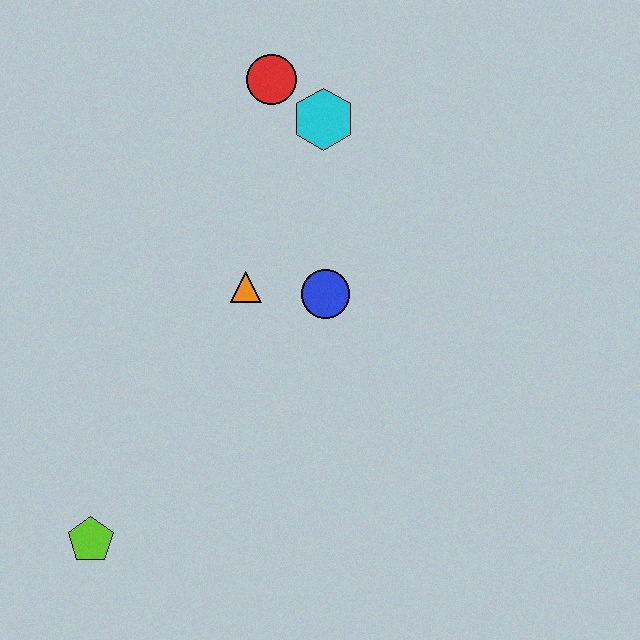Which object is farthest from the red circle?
The lime pentagon is farthest from the red circle.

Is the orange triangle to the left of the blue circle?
Yes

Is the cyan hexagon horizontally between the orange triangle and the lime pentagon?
No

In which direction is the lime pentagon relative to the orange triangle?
The lime pentagon is below the orange triangle.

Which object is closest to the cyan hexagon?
The red circle is closest to the cyan hexagon.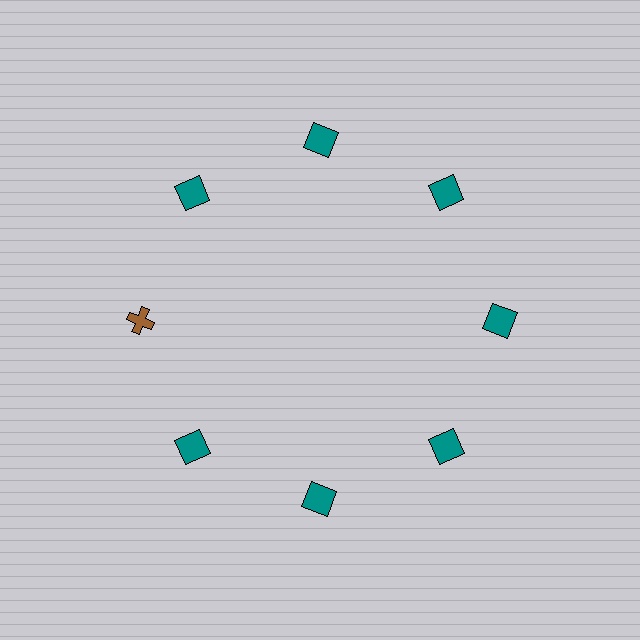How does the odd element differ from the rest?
It differs in both color (brown instead of teal) and shape (cross instead of square).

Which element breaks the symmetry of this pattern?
The brown cross at roughly the 9 o'clock position breaks the symmetry. All other shapes are teal squares.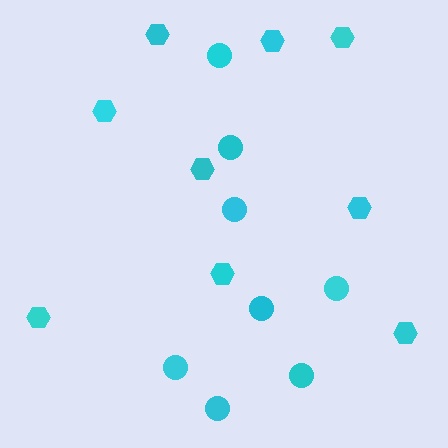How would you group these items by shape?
There are 2 groups: one group of hexagons (9) and one group of circles (8).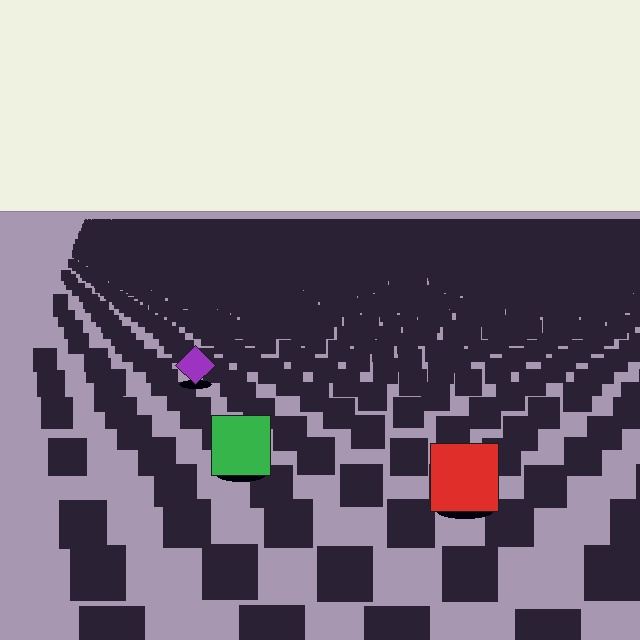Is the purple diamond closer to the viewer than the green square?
No. The green square is closer — you can tell from the texture gradient: the ground texture is coarser near it.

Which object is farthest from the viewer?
The purple diamond is farthest from the viewer. It appears smaller and the ground texture around it is denser.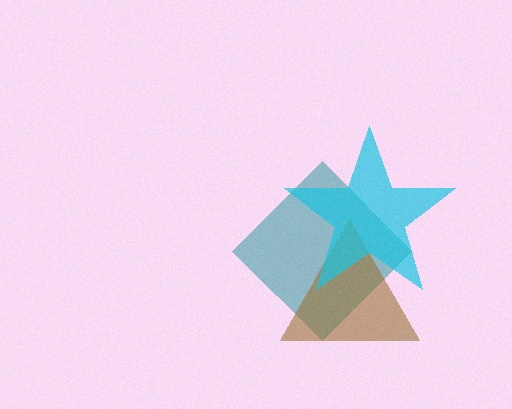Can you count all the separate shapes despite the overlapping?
Yes, there are 3 separate shapes.